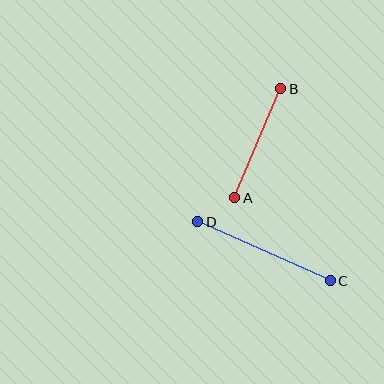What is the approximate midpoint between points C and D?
The midpoint is at approximately (264, 251) pixels.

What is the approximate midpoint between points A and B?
The midpoint is at approximately (258, 143) pixels.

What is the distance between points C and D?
The distance is approximately 145 pixels.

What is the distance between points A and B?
The distance is approximately 119 pixels.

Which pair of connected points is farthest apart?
Points C and D are farthest apart.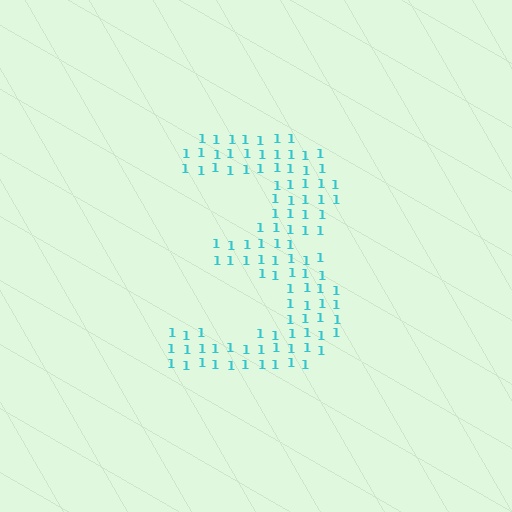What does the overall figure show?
The overall figure shows the digit 3.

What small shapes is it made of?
It is made of small digit 1's.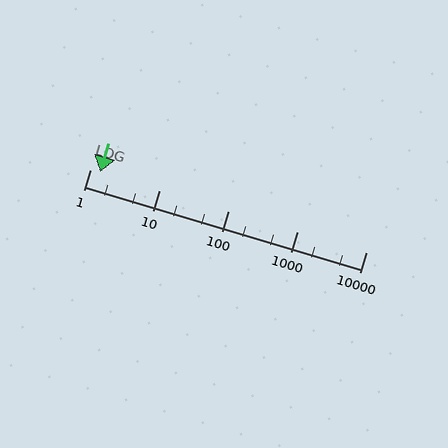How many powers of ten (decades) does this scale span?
The scale spans 4 decades, from 1 to 10000.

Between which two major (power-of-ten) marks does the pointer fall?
The pointer is between 1 and 10.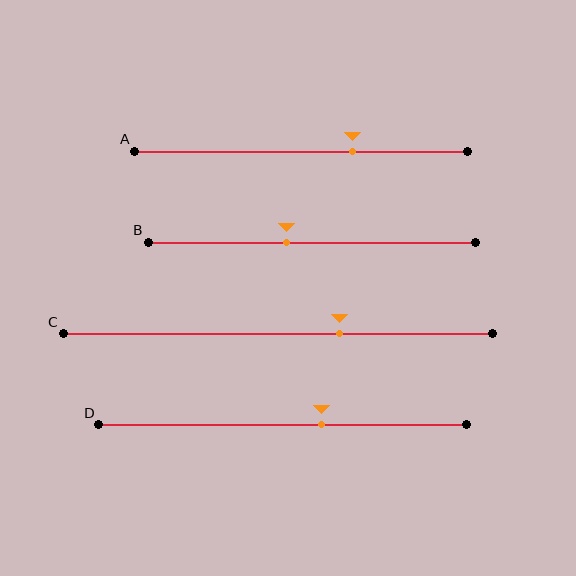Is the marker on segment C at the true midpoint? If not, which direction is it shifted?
No, the marker on segment C is shifted to the right by about 14% of the segment length.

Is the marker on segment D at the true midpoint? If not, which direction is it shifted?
No, the marker on segment D is shifted to the right by about 11% of the segment length.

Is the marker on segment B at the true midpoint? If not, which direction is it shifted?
No, the marker on segment B is shifted to the left by about 8% of the segment length.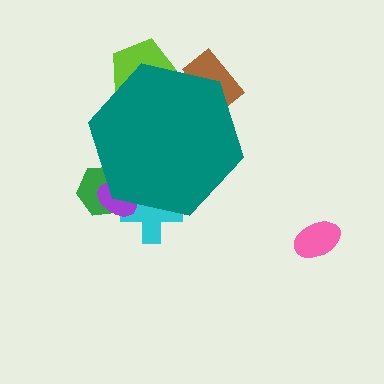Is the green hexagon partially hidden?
Yes, the green hexagon is partially hidden behind the teal hexagon.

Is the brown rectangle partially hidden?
Yes, the brown rectangle is partially hidden behind the teal hexagon.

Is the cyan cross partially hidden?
Yes, the cyan cross is partially hidden behind the teal hexagon.